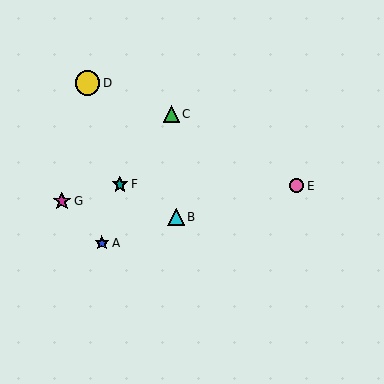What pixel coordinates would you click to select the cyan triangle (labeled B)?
Click at (176, 217) to select the cyan triangle B.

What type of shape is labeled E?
Shape E is a pink circle.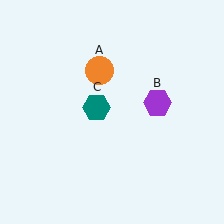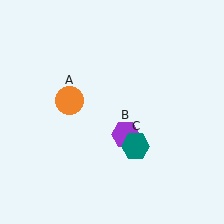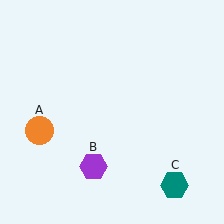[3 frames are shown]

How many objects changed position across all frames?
3 objects changed position: orange circle (object A), purple hexagon (object B), teal hexagon (object C).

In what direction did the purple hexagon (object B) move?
The purple hexagon (object B) moved down and to the left.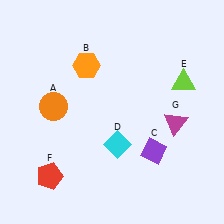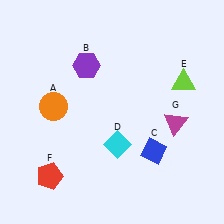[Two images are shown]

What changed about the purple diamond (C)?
In Image 1, C is purple. In Image 2, it changed to blue.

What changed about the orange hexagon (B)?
In Image 1, B is orange. In Image 2, it changed to purple.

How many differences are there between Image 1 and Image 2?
There are 2 differences between the two images.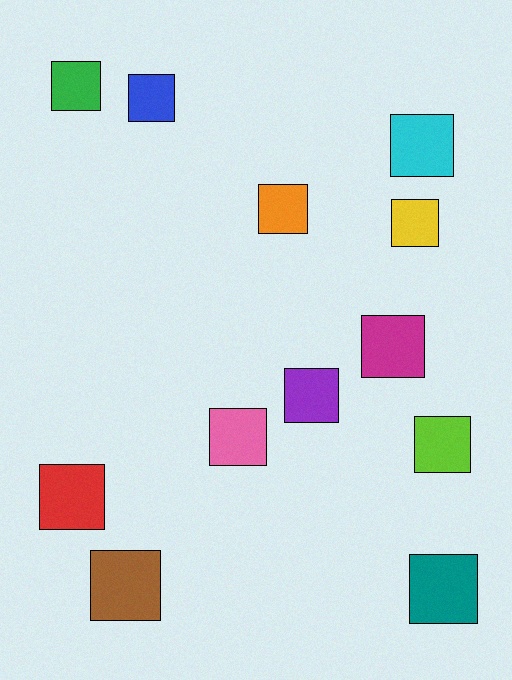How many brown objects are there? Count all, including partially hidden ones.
There is 1 brown object.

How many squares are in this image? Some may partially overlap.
There are 12 squares.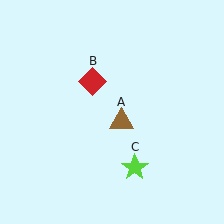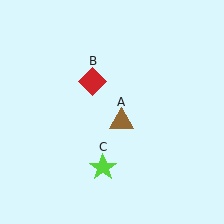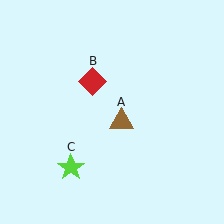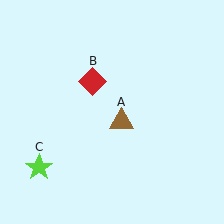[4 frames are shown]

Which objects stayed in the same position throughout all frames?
Brown triangle (object A) and red diamond (object B) remained stationary.